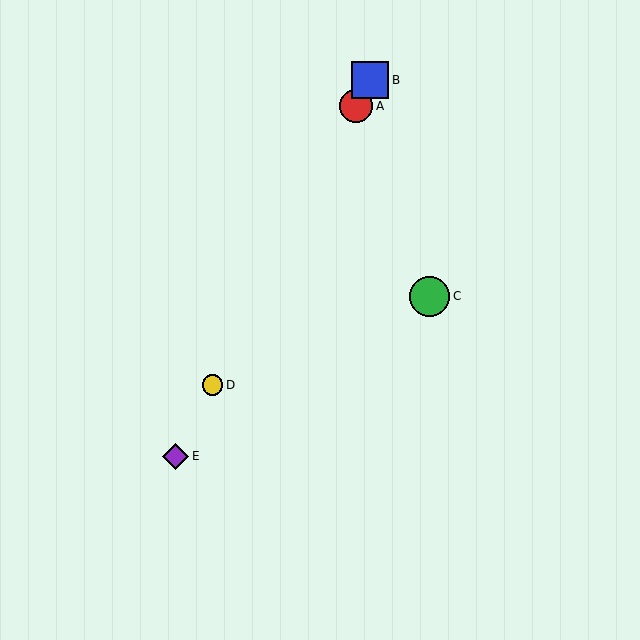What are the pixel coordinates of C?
Object C is at (430, 296).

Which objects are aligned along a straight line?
Objects A, B, D, E are aligned along a straight line.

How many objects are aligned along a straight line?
4 objects (A, B, D, E) are aligned along a straight line.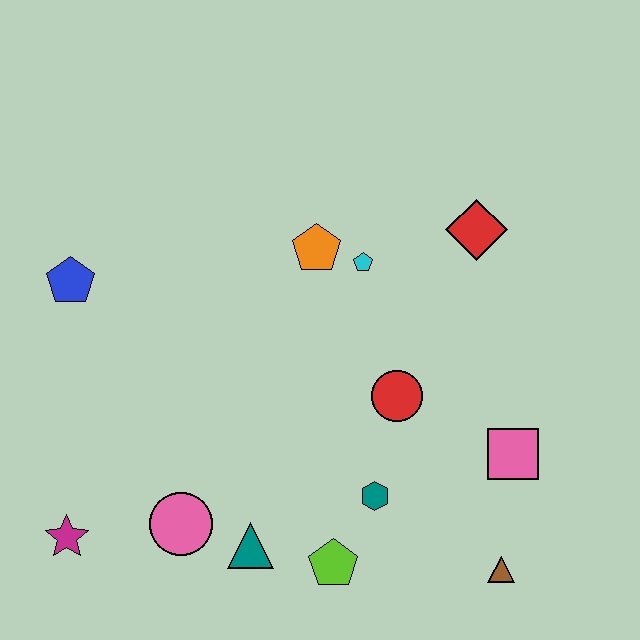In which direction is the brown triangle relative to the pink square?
The brown triangle is below the pink square.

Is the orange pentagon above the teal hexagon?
Yes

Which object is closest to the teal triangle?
The pink circle is closest to the teal triangle.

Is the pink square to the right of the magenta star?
Yes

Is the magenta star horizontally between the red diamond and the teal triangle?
No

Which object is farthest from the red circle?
The magenta star is farthest from the red circle.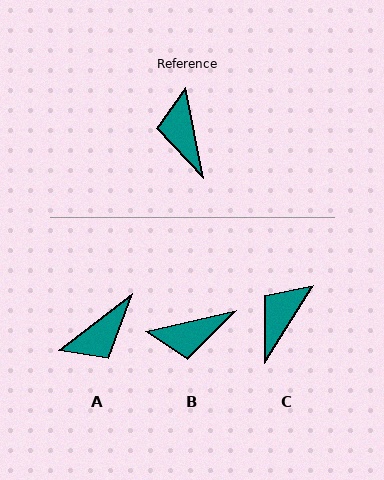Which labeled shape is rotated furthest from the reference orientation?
A, about 117 degrees away.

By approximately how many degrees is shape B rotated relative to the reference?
Approximately 91 degrees counter-clockwise.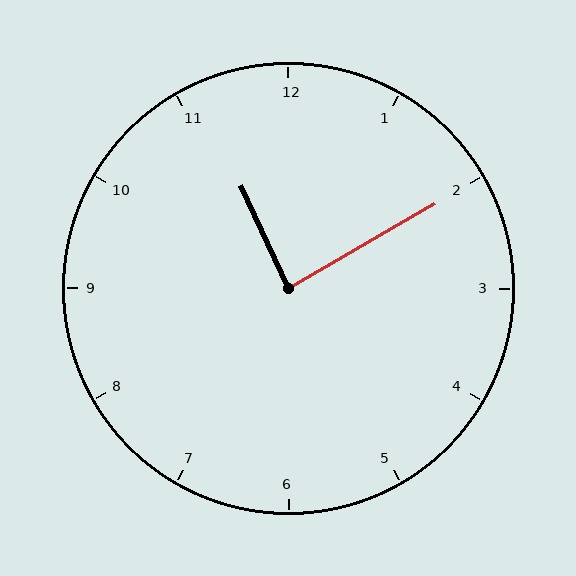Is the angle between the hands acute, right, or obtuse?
It is right.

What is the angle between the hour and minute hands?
Approximately 85 degrees.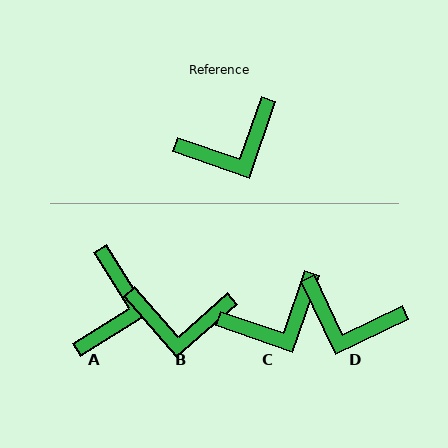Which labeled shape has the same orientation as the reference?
C.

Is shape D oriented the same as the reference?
No, it is off by about 45 degrees.